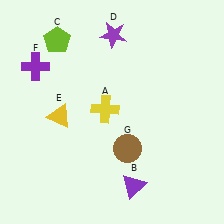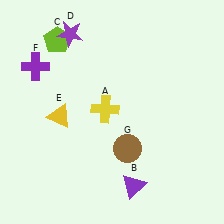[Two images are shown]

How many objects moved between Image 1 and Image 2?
1 object moved between the two images.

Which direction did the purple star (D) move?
The purple star (D) moved left.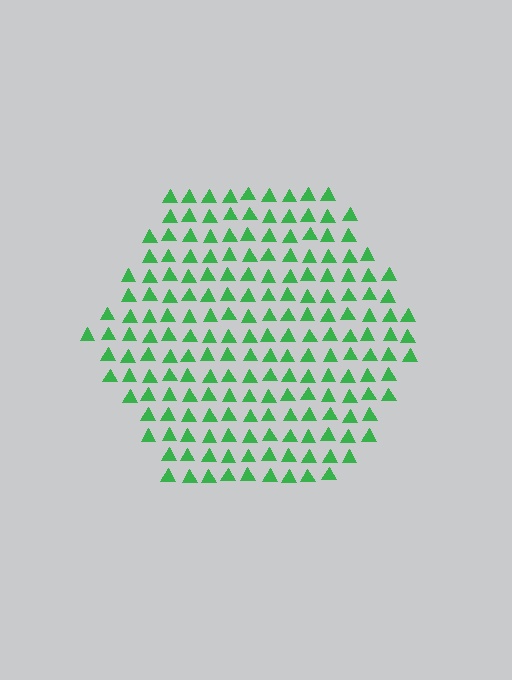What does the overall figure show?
The overall figure shows a hexagon.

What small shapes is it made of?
It is made of small triangles.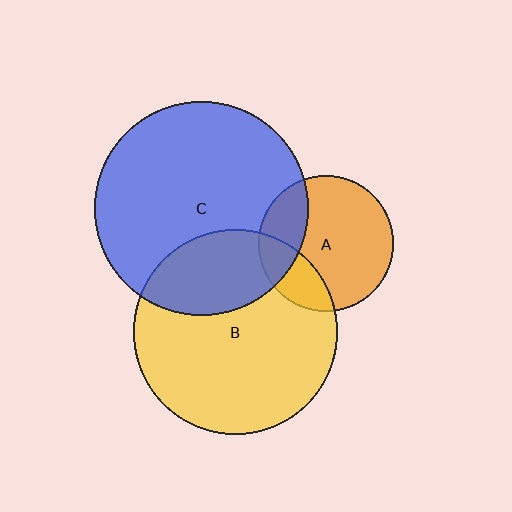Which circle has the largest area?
Circle C (blue).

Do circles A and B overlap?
Yes.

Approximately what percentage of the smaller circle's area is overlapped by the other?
Approximately 25%.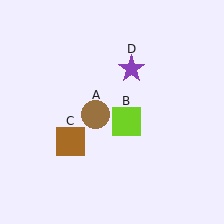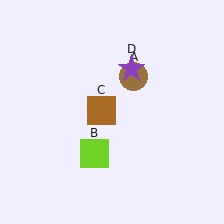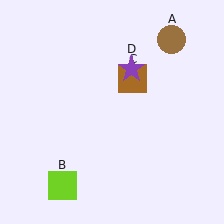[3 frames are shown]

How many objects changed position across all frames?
3 objects changed position: brown circle (object A), lime square (object B), brown square (object C).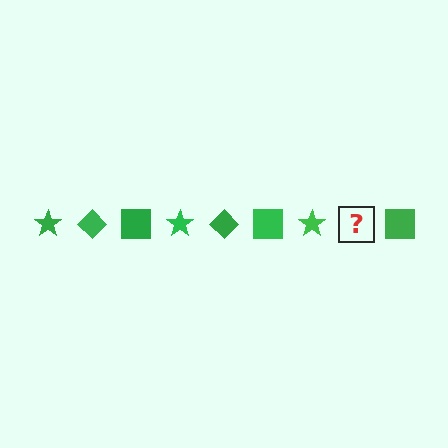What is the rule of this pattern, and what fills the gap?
The rule is that the pattern cycles through star, diamond, square shapes in green. The gap should be filled with a green diamond.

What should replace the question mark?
The question mark should be replaced with a green diamond.